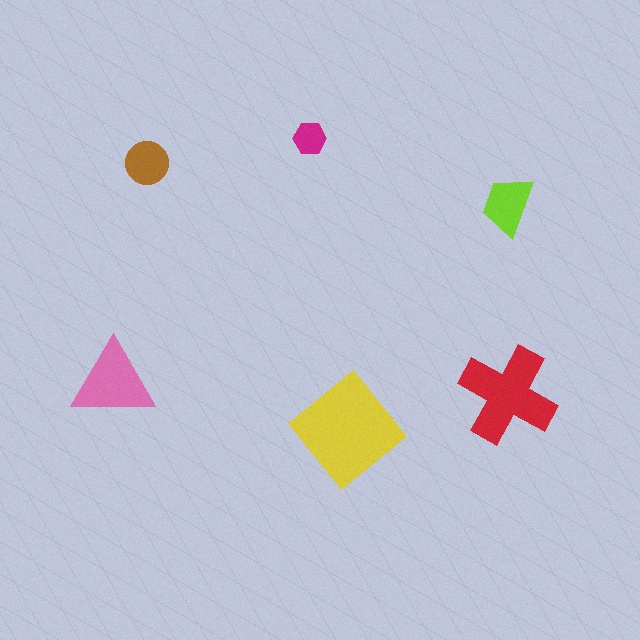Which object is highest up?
The magenta hexagon is topmost.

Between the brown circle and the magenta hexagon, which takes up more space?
The brown circle.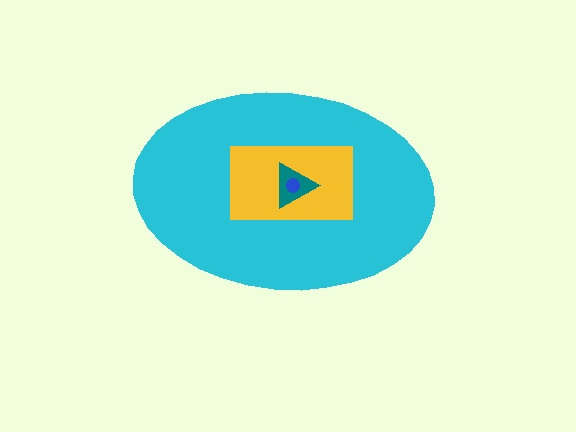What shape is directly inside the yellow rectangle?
The teal triangle.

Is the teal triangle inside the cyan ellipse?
Yes.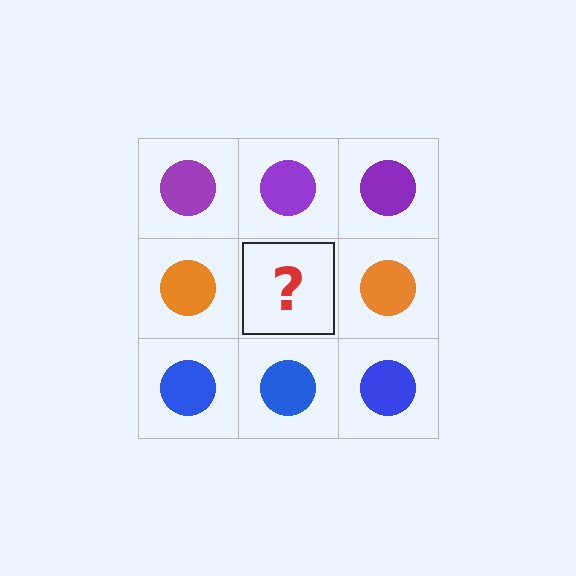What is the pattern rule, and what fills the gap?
The rule is that each row has a consistent color. The gap should be filled with an orange circle.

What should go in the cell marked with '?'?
The missing cell should contain an orange circle.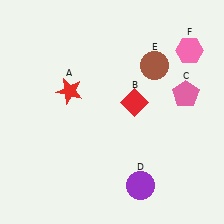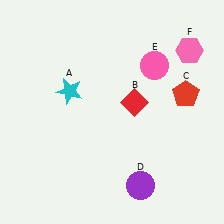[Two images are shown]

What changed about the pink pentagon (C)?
In Image 1, C is pink. In Image 2, it changed to red.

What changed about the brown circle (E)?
In Image 1, E is brown. In Image 2, it changed to pink.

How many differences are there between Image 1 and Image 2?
There are 3 differences between the two images.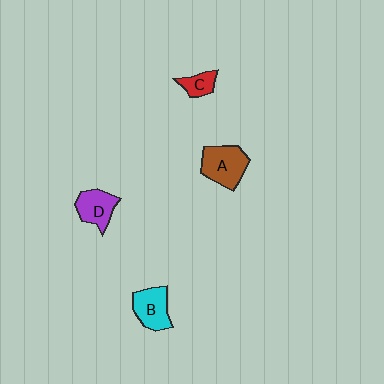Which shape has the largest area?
Shape A (brown).